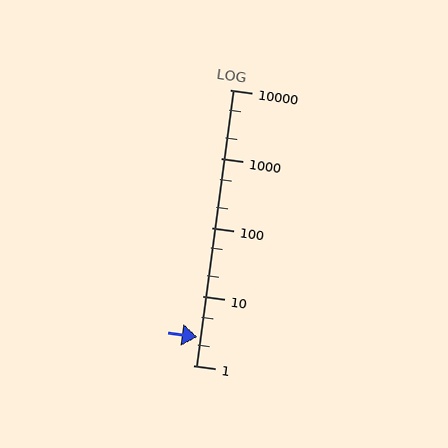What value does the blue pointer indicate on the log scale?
The pointer indicates approximately 2.6.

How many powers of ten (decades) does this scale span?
The scale spans 4 decades, from 1 to 10000.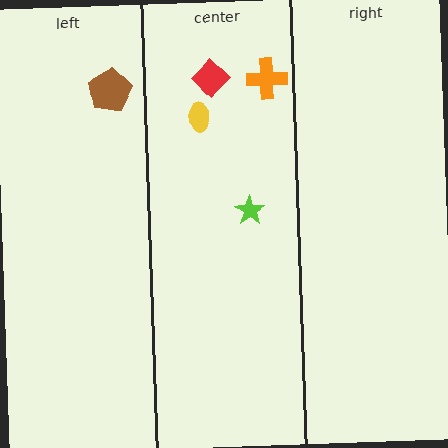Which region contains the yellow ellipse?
The center region.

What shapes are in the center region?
The lime star, the orange cross, the yellow ellipse, the red diamond.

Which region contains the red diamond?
The center region.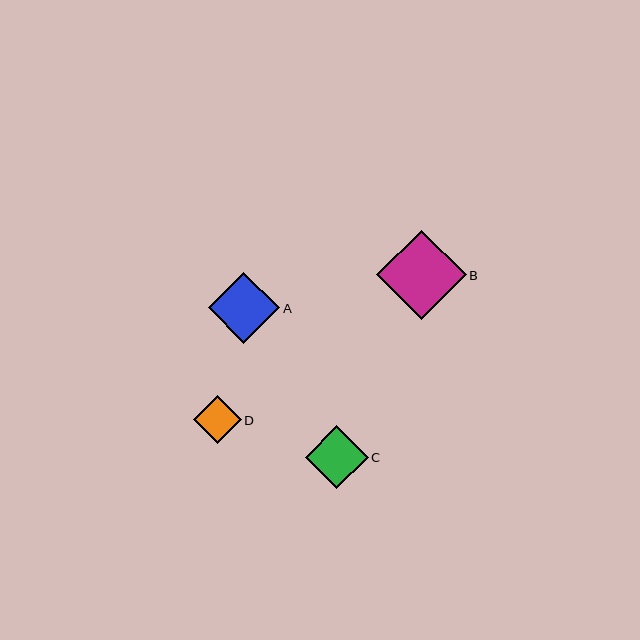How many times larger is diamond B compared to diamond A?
Diamond B is approximately 1.3 times the size of diamond A.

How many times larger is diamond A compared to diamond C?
Diamond A is approximately 1.1 times the size of diamond C.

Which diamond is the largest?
Diamond B is the largest with a size of approximately 90 pixels.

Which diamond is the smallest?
Diamond D is the smallest with a size of approximately 48 pixels.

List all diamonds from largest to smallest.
From largest to smallest: B, A, C, D.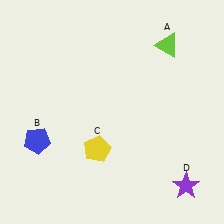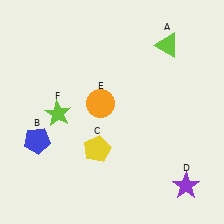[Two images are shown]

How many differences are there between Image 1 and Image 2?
There are 2 differences between the two images.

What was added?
An orange circle (E), a lime star (F) were added in Image 2.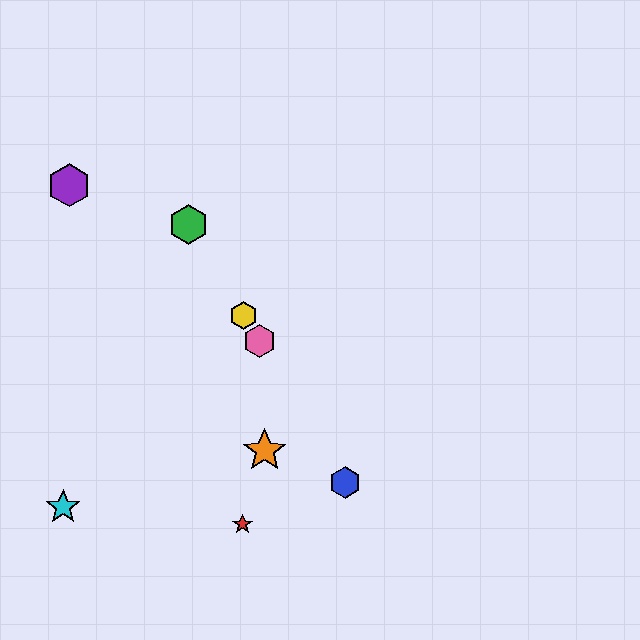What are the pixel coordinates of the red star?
The red star is at (242, 524).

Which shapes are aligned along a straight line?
The blue hexagon, the green hexagon, the yellow hexagon, the pink hexagon are aligned along a straight line.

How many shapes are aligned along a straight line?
4 shapes (the blue hexagon, the green hexagon, the yellow hexagon, the pink hexagon) are aligned along a straight line.